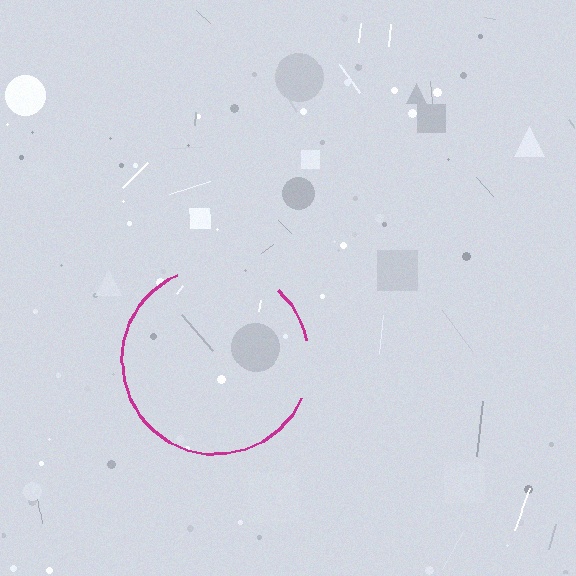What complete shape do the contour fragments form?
The contour fragments form a circle.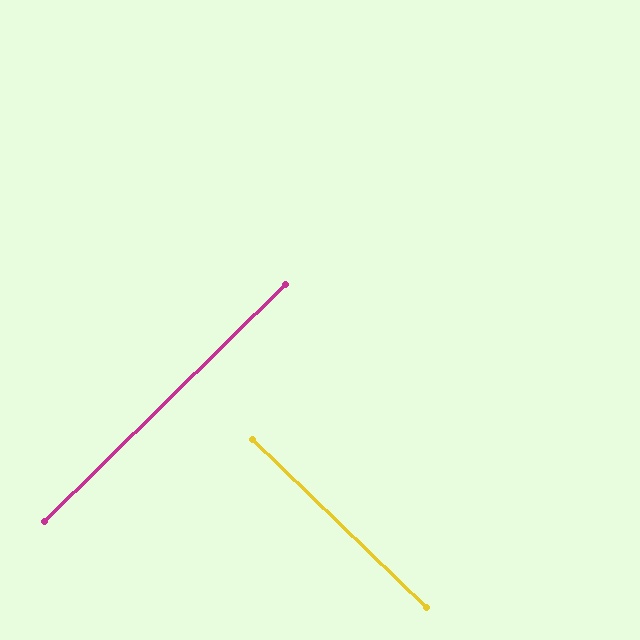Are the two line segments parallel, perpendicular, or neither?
Perpendicular — they meet at approximately 89°.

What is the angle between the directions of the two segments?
Approximately 89 degrees.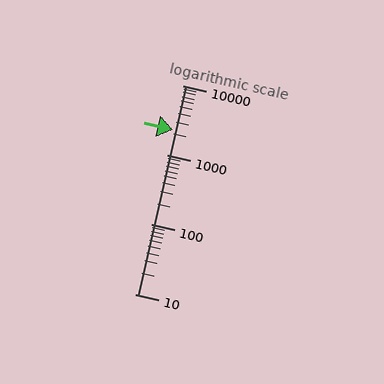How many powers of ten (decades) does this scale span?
The scale spans 3 decades, from 10 to 10000.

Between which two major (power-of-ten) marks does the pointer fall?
The pointer is between 1000 and 10000.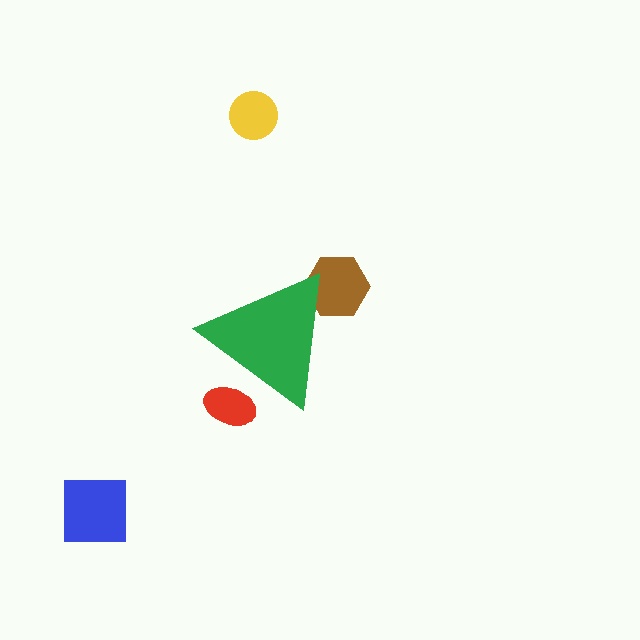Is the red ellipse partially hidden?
Yes, the red ellipse is partially hidden behind the green triangle.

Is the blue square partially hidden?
No, the blue square is fully visible.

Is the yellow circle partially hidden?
No, the yellow circle is fully visible.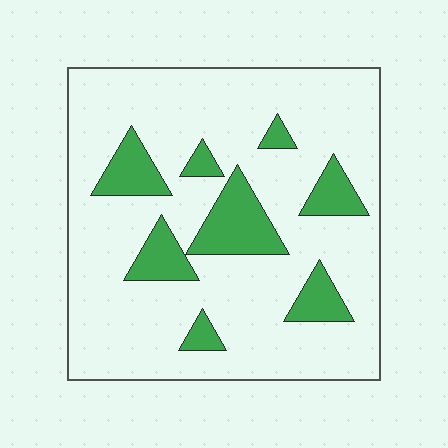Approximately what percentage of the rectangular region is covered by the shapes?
Approximately 20%.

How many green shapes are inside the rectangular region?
8.